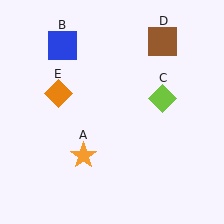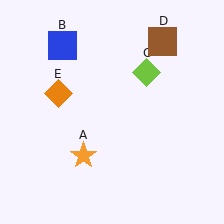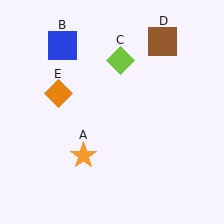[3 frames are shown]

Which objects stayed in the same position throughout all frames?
Orange star (object A) and blue square (object B) and brown square (object D) and orange diamond (object E) remained stationary.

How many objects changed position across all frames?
1 object changed position: lime diamond (object C).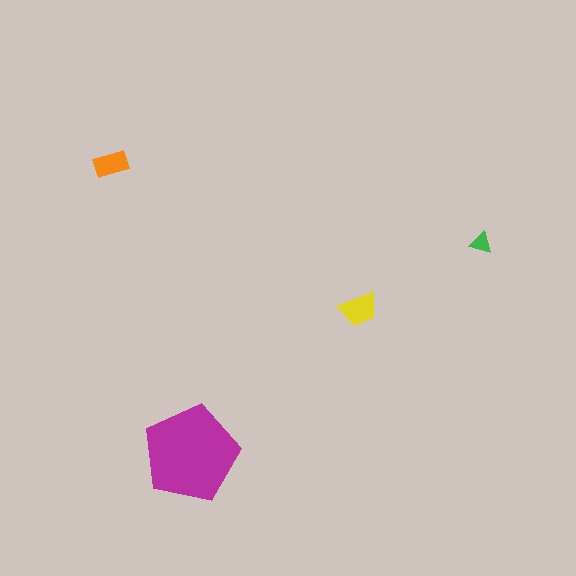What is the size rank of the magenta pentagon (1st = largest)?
1st.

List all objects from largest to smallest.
The magenta pentagon, the yellow trapezoid, the orange rectangle, the green triangle.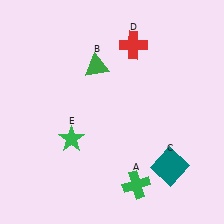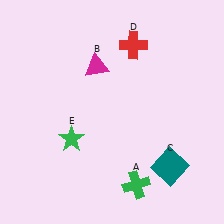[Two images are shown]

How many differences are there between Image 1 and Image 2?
There is 1 difference between the two images.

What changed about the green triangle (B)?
In Image 1, B is green. In Image 2, it changed to magenta.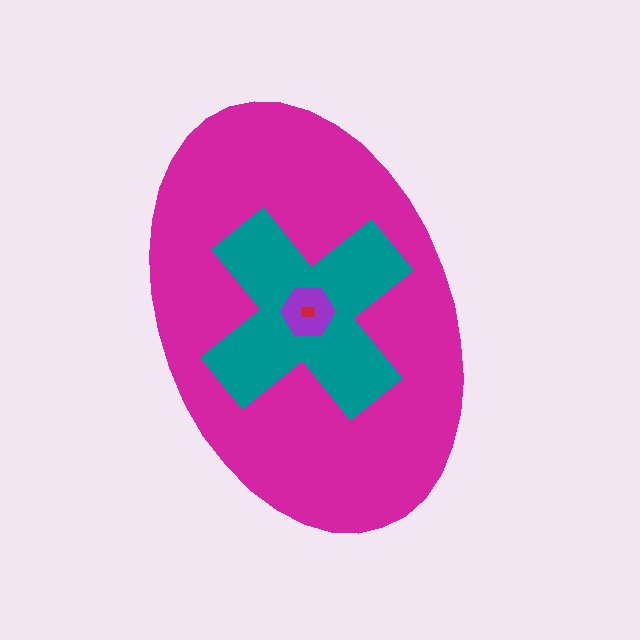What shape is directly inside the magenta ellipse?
The teal cross.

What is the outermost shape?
The magenta ellipse.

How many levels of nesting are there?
4.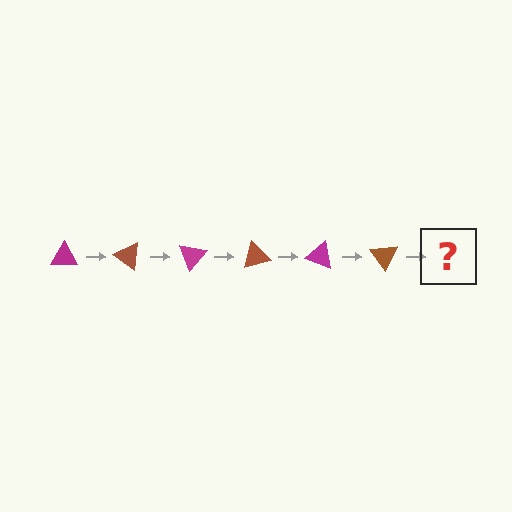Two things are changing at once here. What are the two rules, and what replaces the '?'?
The two rules are that it rotates 35 degrees each step and the color cycles through magenta and brown. The '?' should be a magenta triangle, rotated 210 degrees from the start.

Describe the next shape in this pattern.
It should be a magenta triangle, rotated 210 degrees from the start.